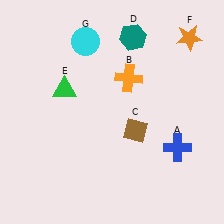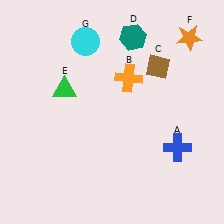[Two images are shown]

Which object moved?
The brown diamond (C) moved up.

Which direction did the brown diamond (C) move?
The brown diamond (C) moved up.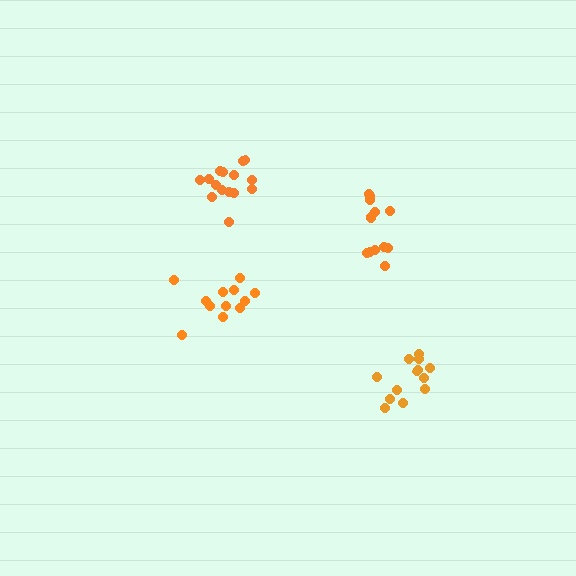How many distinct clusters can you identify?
There are 4 distinct clusters.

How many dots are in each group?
Group 1: 15 dots, Group 2: 13 dots, Group 3: 13 dots, Group 4: 12 dots (53 total).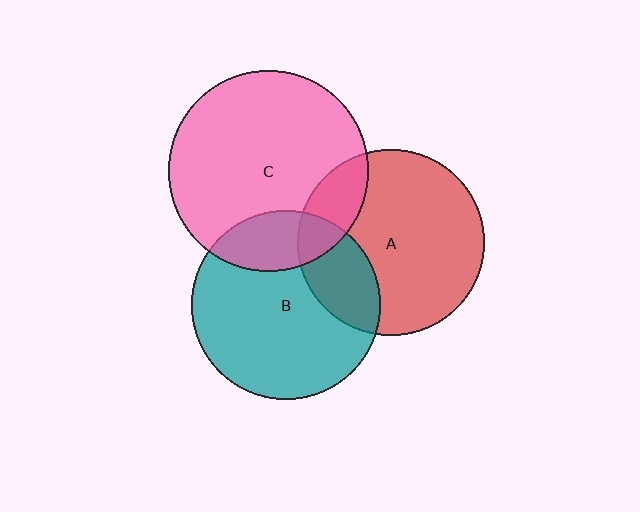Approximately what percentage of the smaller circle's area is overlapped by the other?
Approximately 20%.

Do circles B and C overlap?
Yes.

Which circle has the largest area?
Circle C (pink).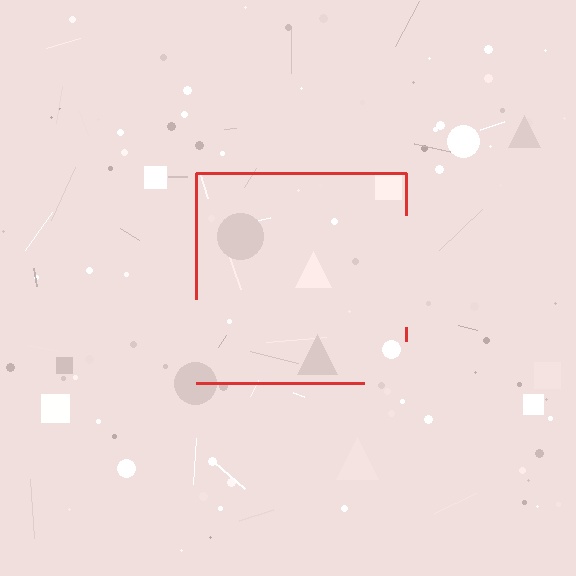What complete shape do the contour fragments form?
The contour fragments form a square.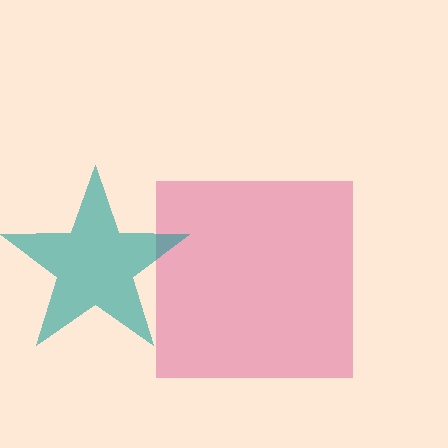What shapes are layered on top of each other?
The layered shapes are: a pink square, a teal star.